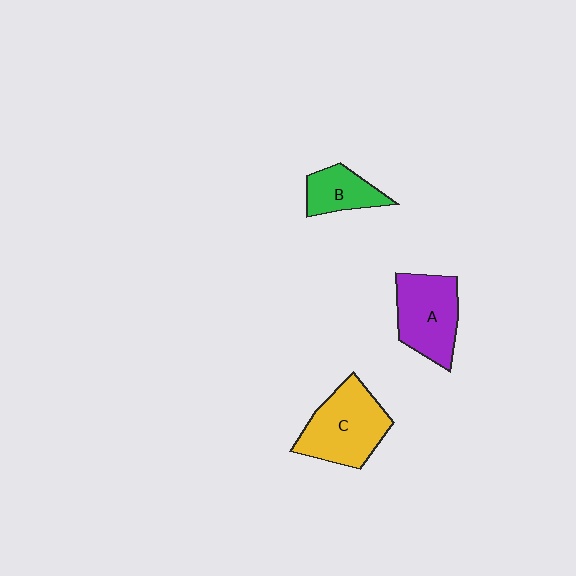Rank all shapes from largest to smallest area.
From largest to smallest: C (yellow), A (purple), B (green).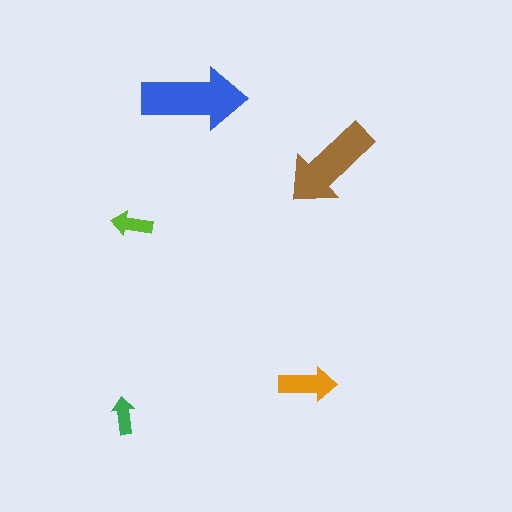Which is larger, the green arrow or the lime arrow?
The lime one.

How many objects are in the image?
There are 5 objects in the image.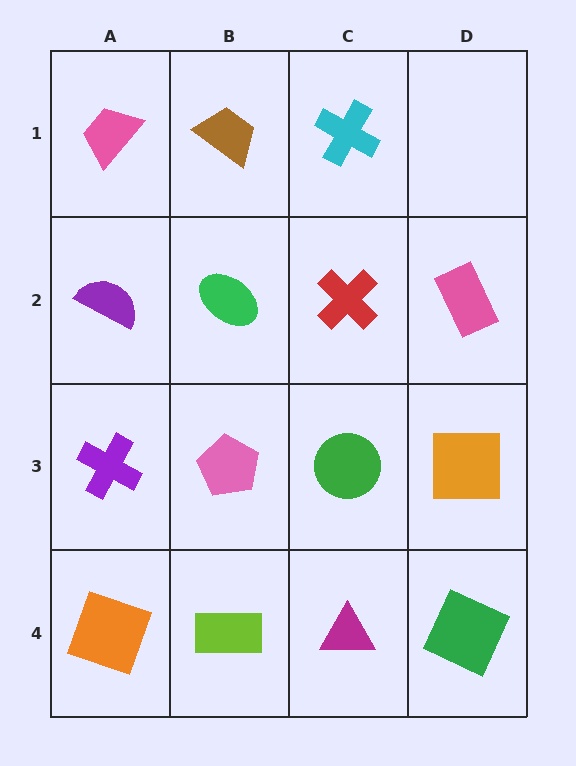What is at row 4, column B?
A lime rectangle.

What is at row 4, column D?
A green square.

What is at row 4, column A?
An orange square.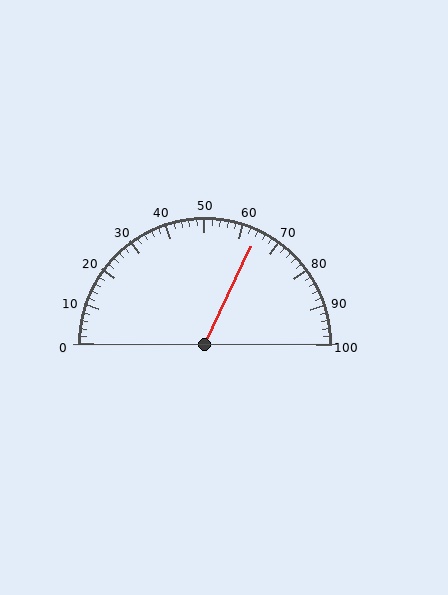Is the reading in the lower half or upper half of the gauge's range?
The reading is in the upper half of the range (0 to 100).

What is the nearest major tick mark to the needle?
The nearest major tick mark is 60.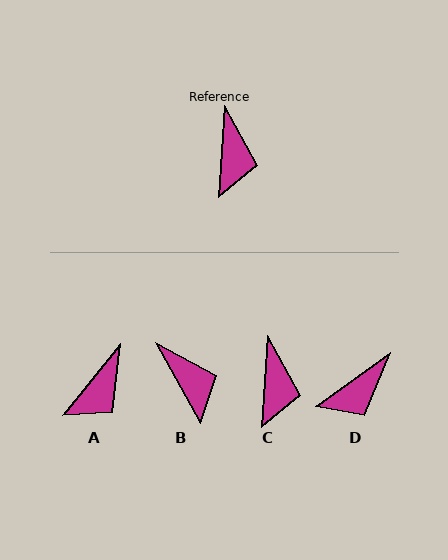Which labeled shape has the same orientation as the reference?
C.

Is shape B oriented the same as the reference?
No, it is off by about 33 degrees.